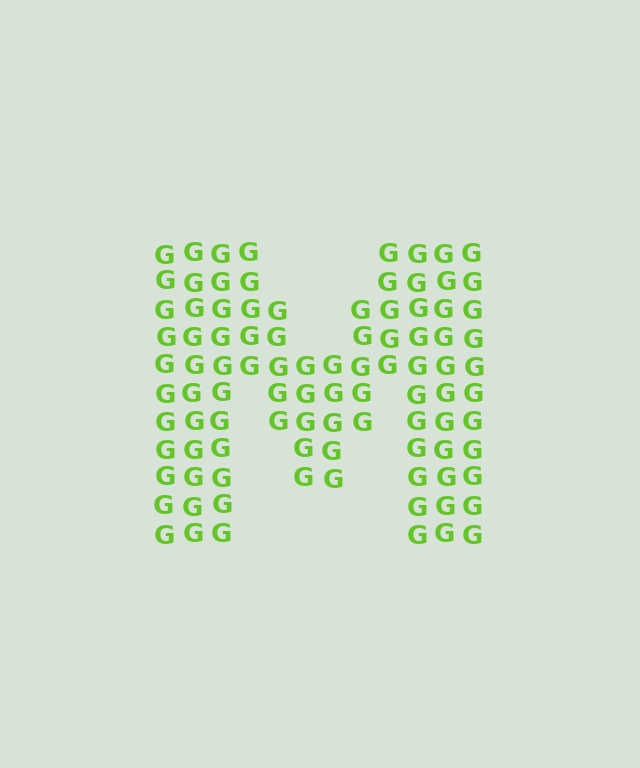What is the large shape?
The large shape is the letter M.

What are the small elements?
The small elements are letter G's.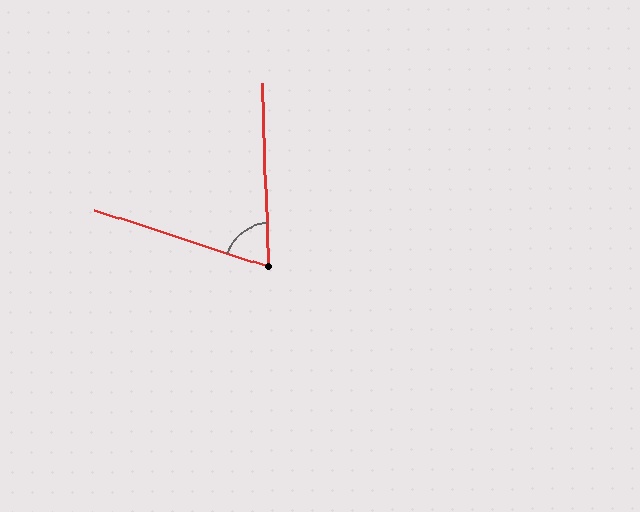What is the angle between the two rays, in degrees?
Approximately 70 degrees.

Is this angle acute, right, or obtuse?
It is acute.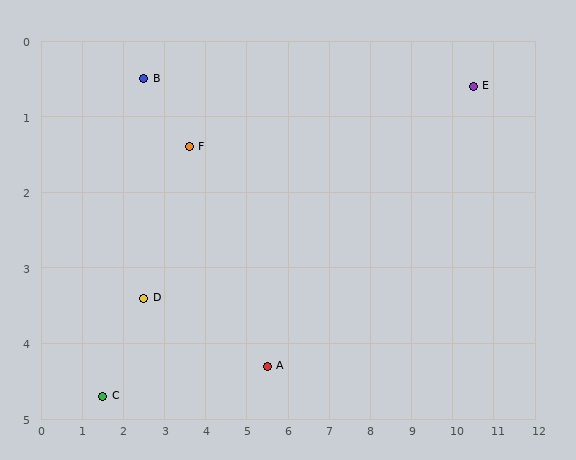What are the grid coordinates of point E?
Point E is at approximately (10.5, 0.6).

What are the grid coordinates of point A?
Point A is at approximately (5.5, 4.3).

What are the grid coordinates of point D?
Point D is at approximately (2.5, 3.4).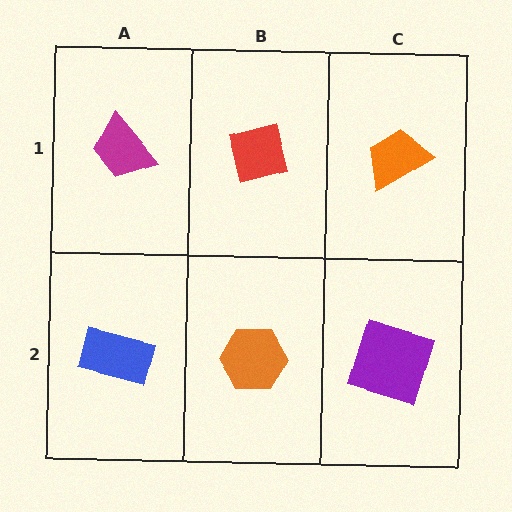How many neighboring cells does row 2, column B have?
3.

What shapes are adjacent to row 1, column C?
A purple square (row 2, column C), a red square (row 1, column B).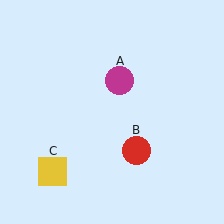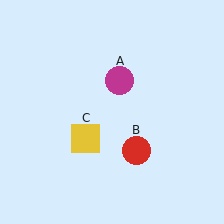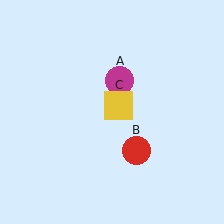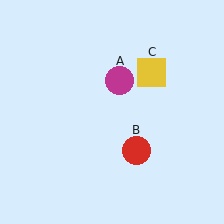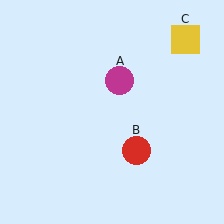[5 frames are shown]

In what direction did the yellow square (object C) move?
The yellow square (object C) moved up and to the right.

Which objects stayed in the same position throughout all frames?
Magenta circle (object A) and red circle (object B) remained stationary.